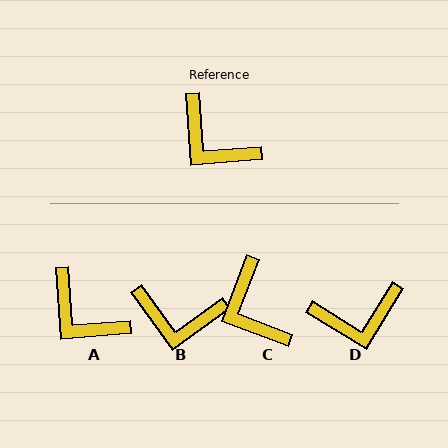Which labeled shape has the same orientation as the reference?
A.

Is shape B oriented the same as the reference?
No, it is off by about 32 degrees.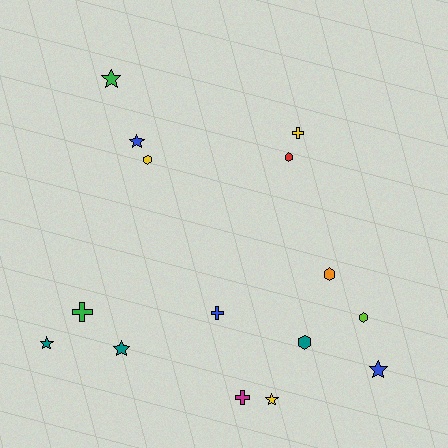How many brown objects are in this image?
There are no brown objects.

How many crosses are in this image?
There are 4 crosses.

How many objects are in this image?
There are 15 objects.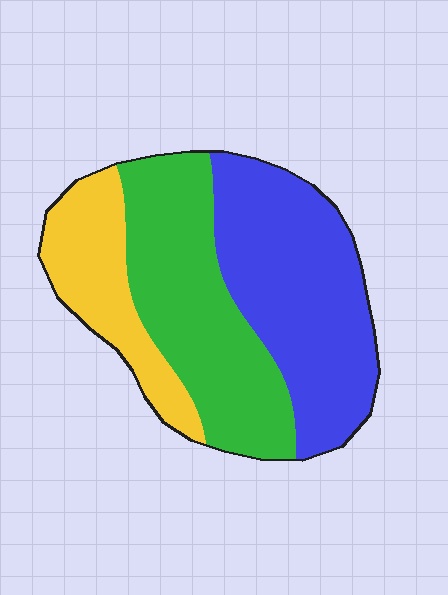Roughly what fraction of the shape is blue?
Blue covers roughly 40% of the shape.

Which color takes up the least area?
Yellow, at roughly 20%.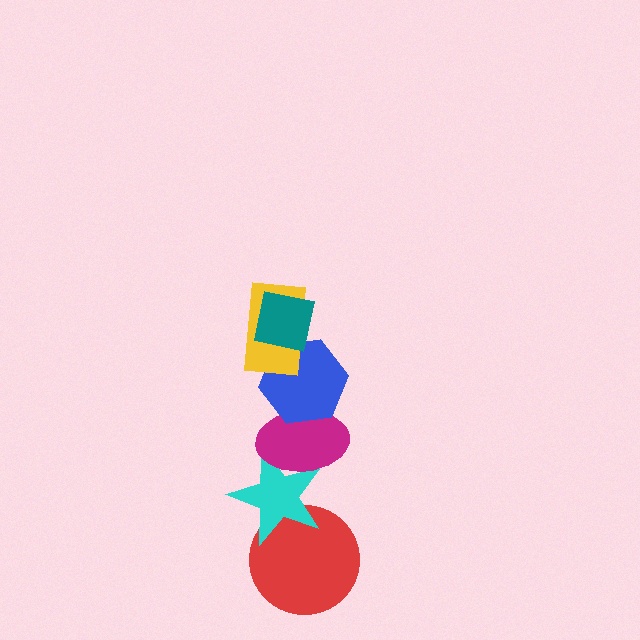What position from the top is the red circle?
The red circle is 6th from the top.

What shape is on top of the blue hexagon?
The yellow rectangle is on top of the blue hexagon.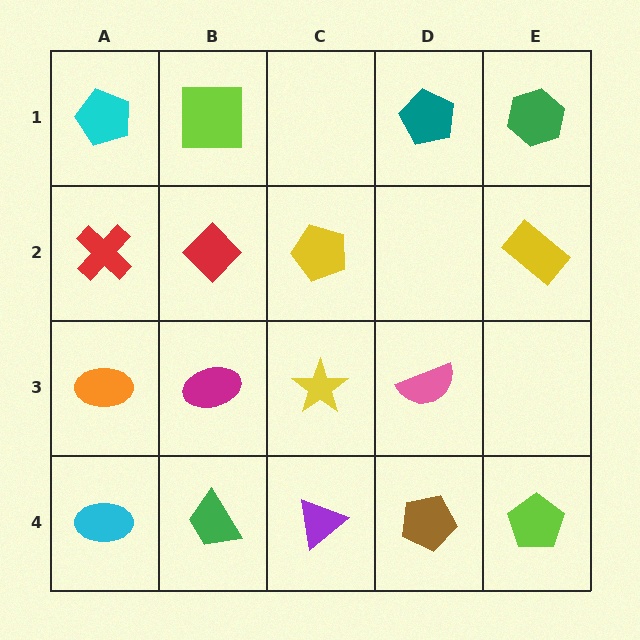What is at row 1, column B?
A lime square.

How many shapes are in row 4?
5 shapes.